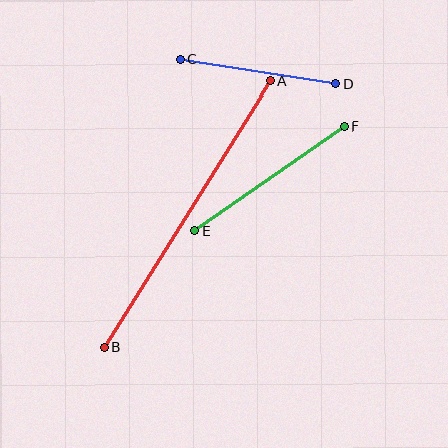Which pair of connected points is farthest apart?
Points A and B are farthest apart.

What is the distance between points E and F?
The distance is approximately 182 pixels.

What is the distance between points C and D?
The distance is approximately 157 pixels.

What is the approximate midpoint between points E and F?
The midpoint is at approximately (269, 178) pixels.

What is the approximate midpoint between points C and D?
The midpoint is at approximately (258, 71) pixels.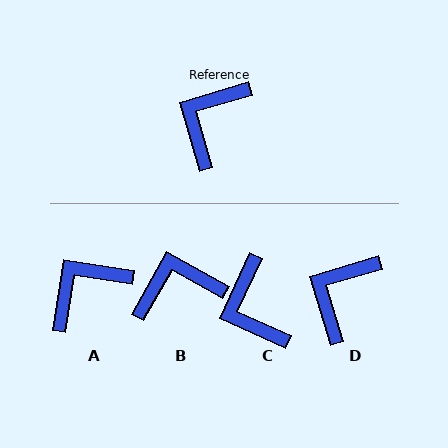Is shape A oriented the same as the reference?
No, it is off by about 25 degrees.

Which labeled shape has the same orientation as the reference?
D.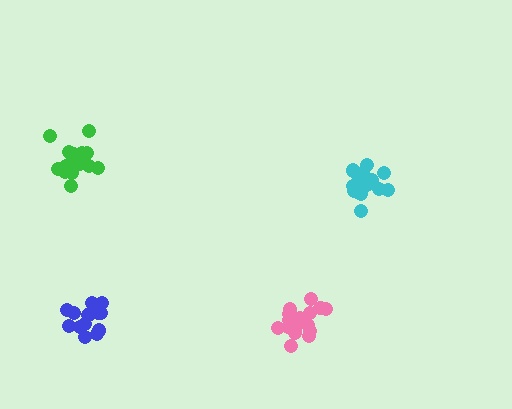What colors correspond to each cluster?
The clusters are colored: cyan, green, blue, pink.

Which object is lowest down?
The pink cluster is bottommost.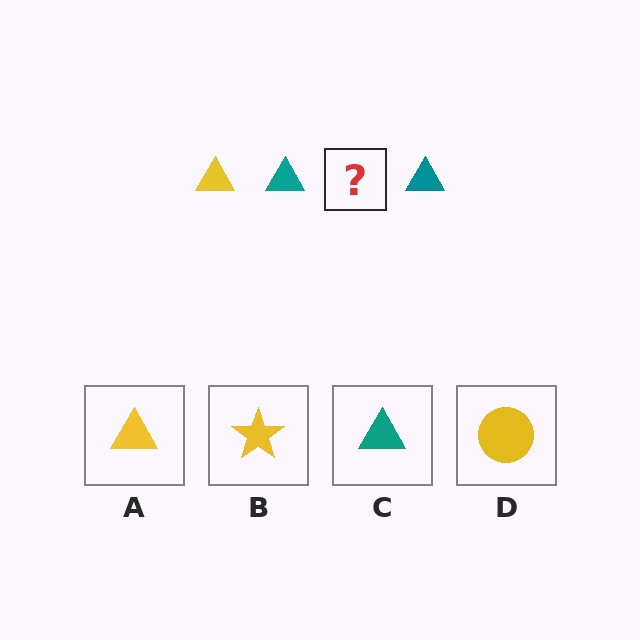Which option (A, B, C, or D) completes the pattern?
A.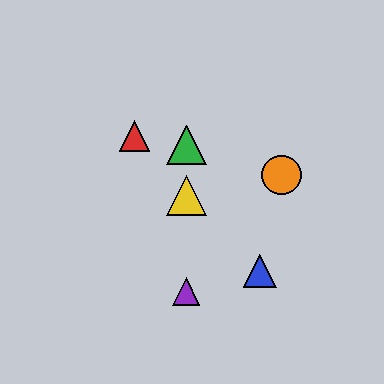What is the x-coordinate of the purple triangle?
The purple triangle is at x≈186.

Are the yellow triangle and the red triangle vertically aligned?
No, the yellow triangle is at x≈186 and the red triangle is at x≈135.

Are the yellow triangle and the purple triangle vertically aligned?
Yes, both are at x≈186.